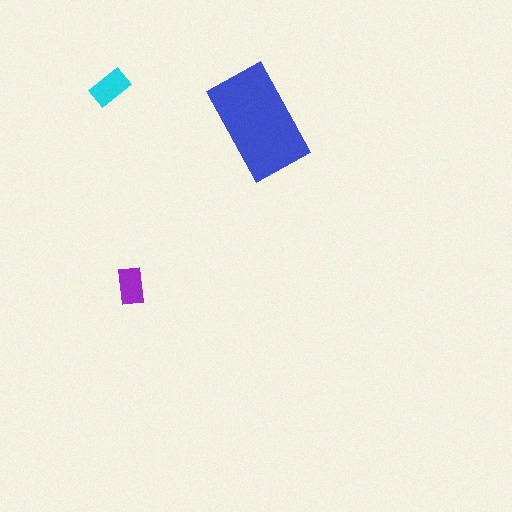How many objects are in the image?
There are 3 objects in the image.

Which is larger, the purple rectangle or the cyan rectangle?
The cyan one.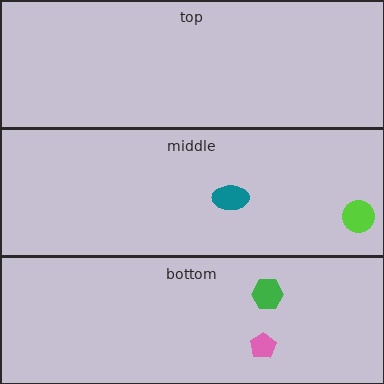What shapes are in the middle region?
The lime circle, the teal ellipse.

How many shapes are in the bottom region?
2.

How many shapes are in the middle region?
2.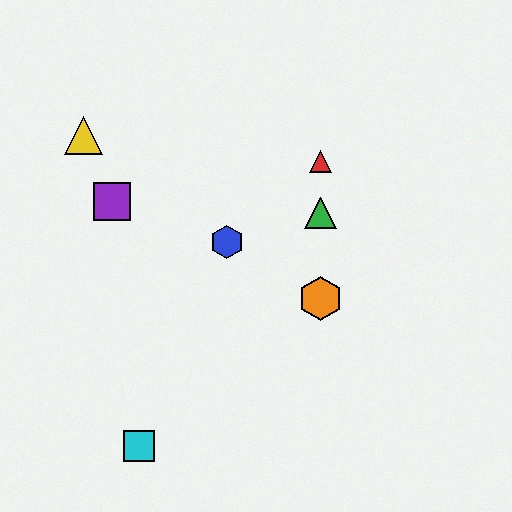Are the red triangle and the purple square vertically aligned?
No, the red triangle is at x≈320 and the purple square is at x≈112.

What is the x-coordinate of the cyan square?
The cyan square is at x≈139.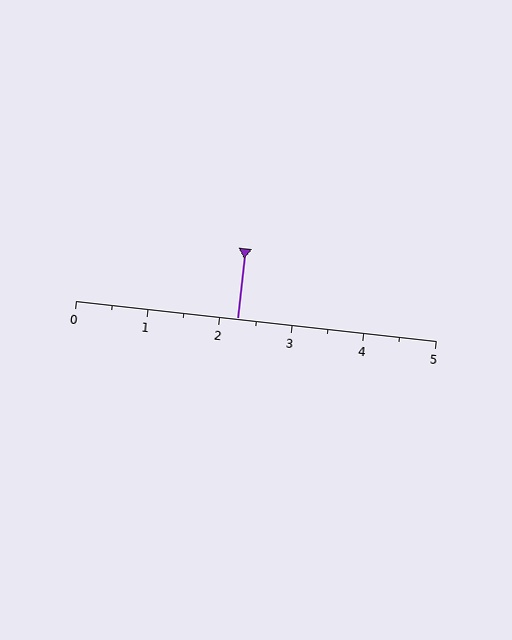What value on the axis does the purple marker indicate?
The marker indicates approximately 2.2.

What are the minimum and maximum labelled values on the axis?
The axis runs from 0 to 5.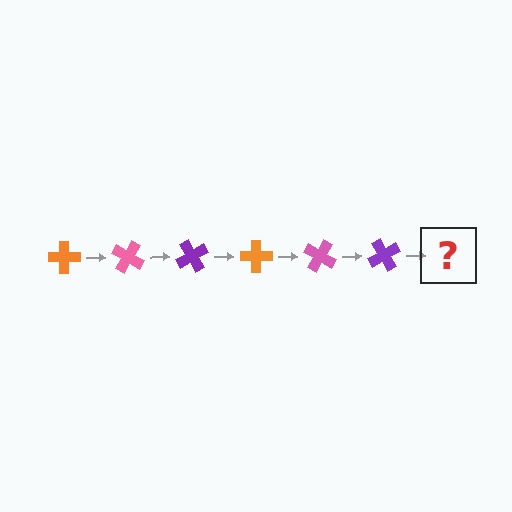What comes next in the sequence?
The next element should be an orange cross, rotated 180 degrees from the start.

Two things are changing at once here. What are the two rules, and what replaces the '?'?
The two rules are that it rotates 30 degrees each step and the color cycles through orange, pink, and purple. The '?' should be an orange cross, rotated 180 degrees from the start.